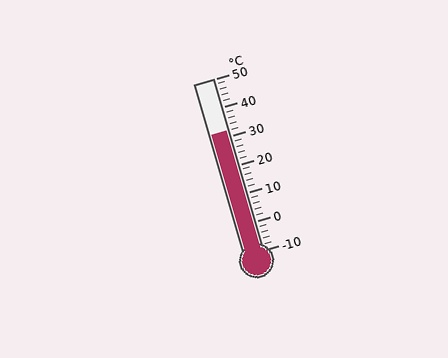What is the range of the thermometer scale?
The thermometer scale ranges from -10°C to 50°C.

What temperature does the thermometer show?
The thermometer shows approximately 32°C.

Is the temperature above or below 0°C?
The temperature is above 0°C.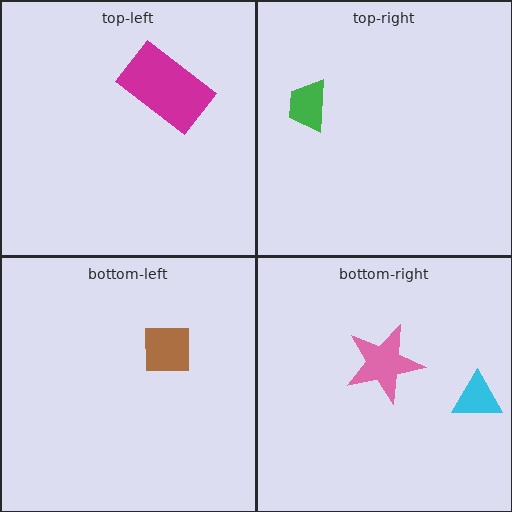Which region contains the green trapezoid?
The top-right region.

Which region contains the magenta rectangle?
The top-left region.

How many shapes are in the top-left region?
1.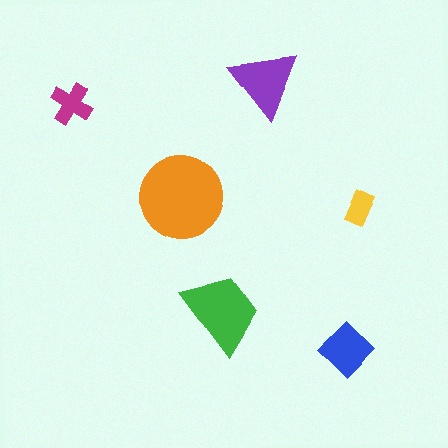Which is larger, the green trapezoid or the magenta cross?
The green trapezoid.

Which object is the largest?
The orange circle.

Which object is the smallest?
The yellow rectangle.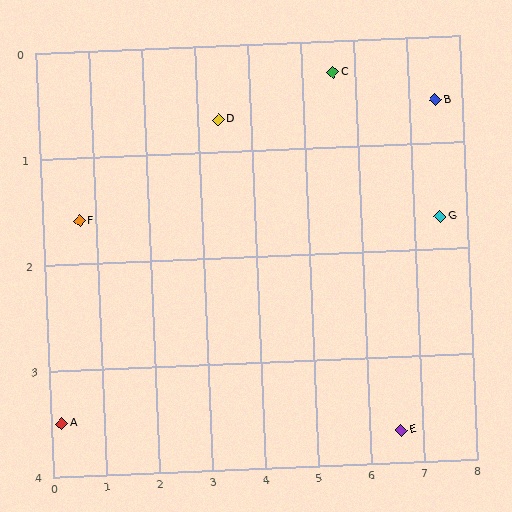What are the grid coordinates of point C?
Point C is at approximately (5.6, 0.3).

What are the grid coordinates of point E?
Point E is at approximately (6.6, 3.7).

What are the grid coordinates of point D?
Point D is at approximately (3.4, 0.7).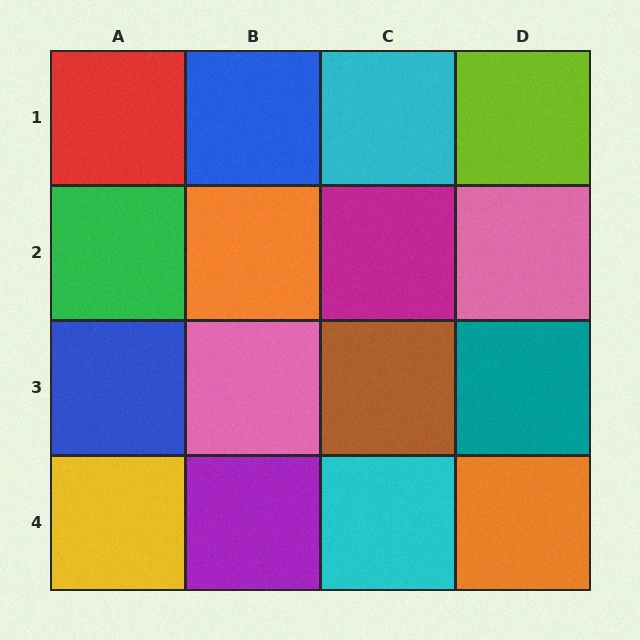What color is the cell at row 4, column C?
Cyan.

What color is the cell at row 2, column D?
Pink.